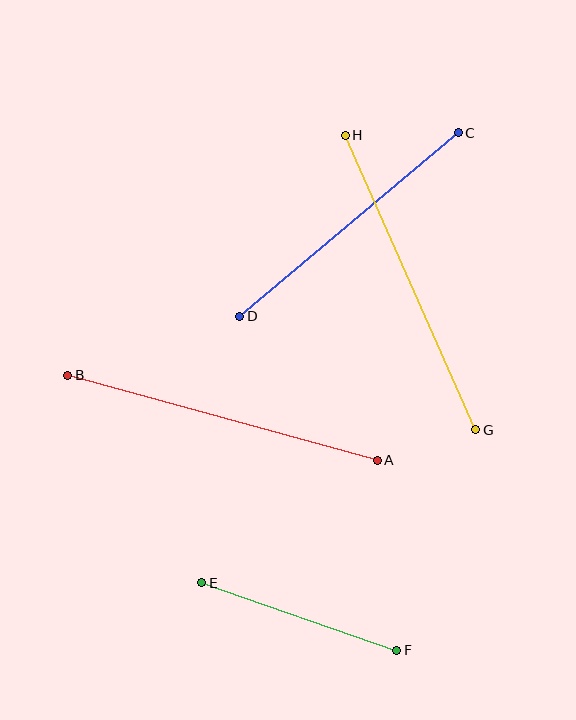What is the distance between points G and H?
The distance is approximately 322 pixels.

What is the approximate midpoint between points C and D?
The midpoint is at approximately (349, 224) pixels.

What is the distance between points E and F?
The distance is approximately 206 pixels.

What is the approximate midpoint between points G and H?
The midpoint is at approximately (410, 283) pixels.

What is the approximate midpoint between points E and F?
The midpoint is at approximately (299, 616) pixels.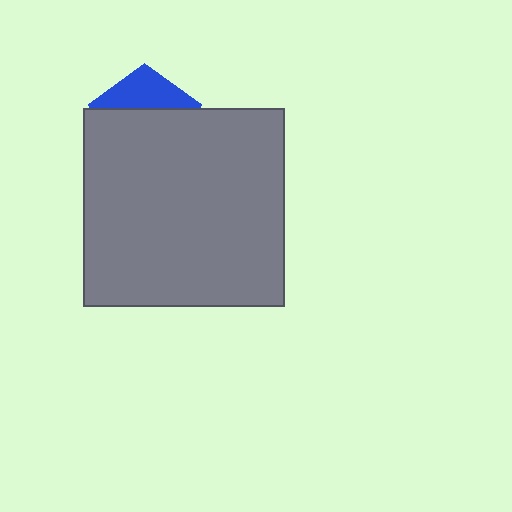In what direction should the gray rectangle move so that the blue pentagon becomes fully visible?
The gray rectangle should move down. That is the shortest direction to clear the overlap and leave the blue pentagon fully visible.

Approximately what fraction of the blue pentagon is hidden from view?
Roughly 69% of the blue pentagon is hidden behind the gray rectangle.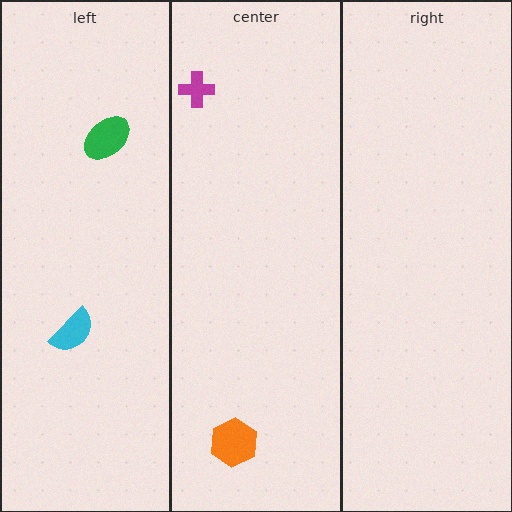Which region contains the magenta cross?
The center region.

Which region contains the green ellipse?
The left region.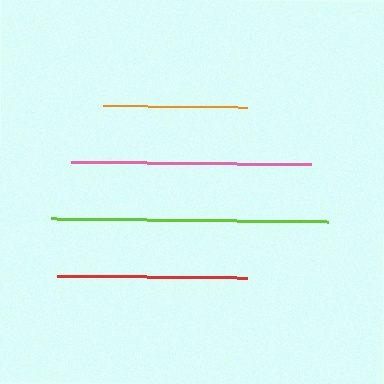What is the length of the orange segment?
The orange segment is approximately 145 pixels long.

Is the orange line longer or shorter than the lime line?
The lime line is longer than the orange line.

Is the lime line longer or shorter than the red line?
The lime line is longer than the red line.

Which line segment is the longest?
The lime line is the longest at approximately 276 pixels.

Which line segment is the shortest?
The orange line is the shortest at approximately 145 pixels.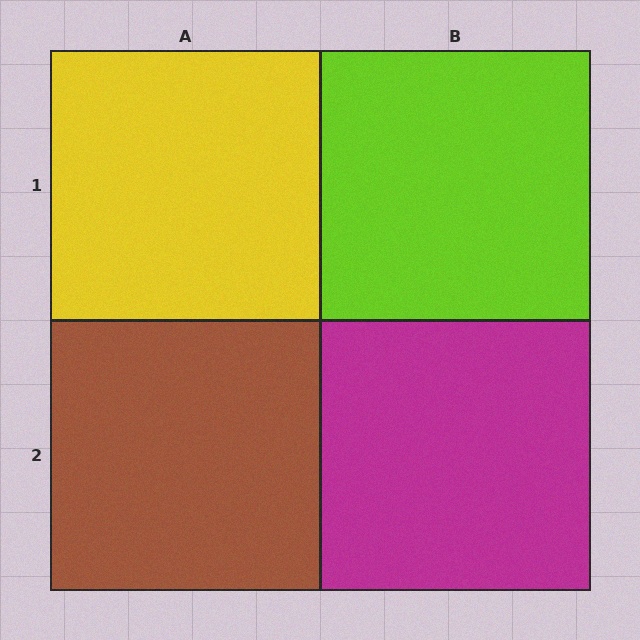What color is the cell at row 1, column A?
Yellow.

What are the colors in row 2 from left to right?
Brown, magenta.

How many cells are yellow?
1 cell is yellow.